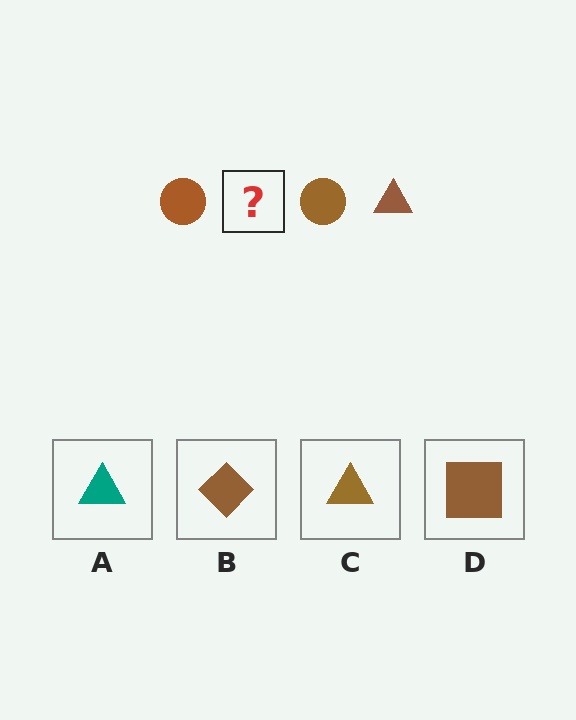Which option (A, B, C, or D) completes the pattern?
C.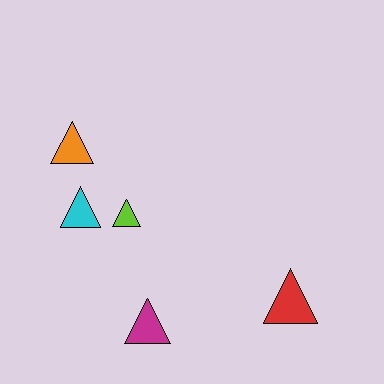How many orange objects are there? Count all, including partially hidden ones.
There is 1 orange object.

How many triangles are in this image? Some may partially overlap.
There are 5 triangles.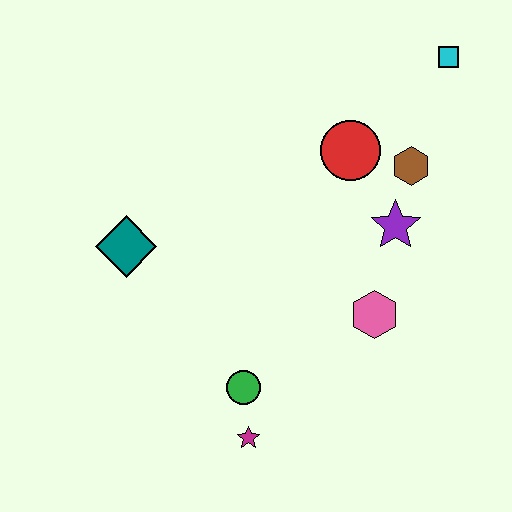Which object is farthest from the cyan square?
The magenta star is farthest from the cyan square.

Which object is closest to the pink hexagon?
The purple star is closest to the pink hexagon.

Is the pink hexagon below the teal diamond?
Yes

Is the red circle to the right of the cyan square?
No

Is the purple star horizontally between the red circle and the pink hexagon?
No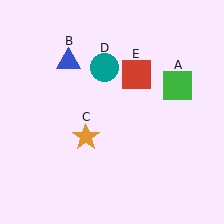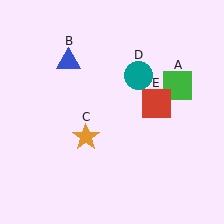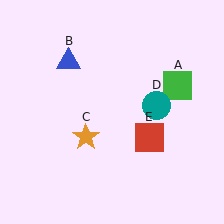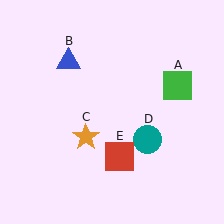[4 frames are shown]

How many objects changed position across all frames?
2 objects changed position: teal circle (object D), red square (object E).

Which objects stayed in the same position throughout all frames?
Green square (object A) and blue triangle (object B) and orange star (object C) remained stationary.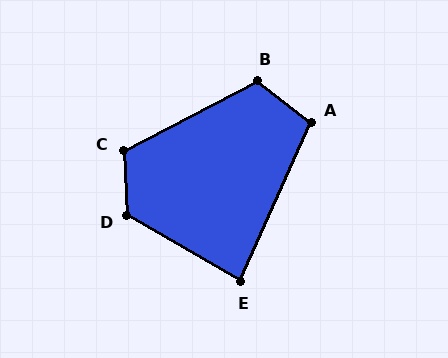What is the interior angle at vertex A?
Approximately 104 degrees (obtuse).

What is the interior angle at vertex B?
Approximately 114 degrees (obtuse).